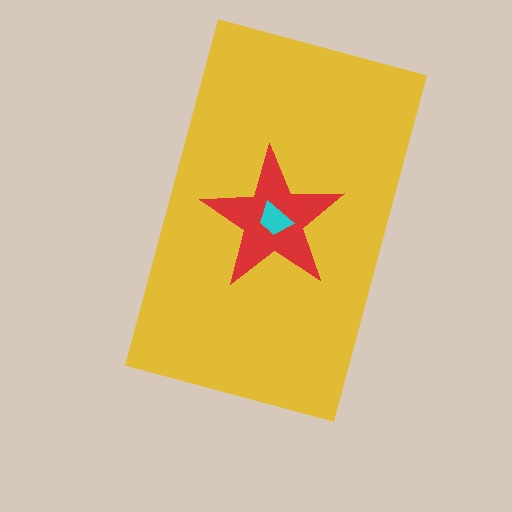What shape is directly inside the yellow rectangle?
The red star.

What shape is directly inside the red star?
The cyan trapezoid.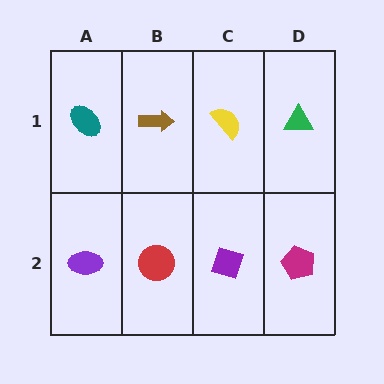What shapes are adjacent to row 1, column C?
A purple diamond (row 2, column C), a brown arrow (row 1, column B), a green triangle (row 1, column D).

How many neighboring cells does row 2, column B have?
3.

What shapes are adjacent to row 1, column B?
A red circle (row 2, column B), a teal ellipse (row 1, column A), a yellow semicircle (row 1, column C).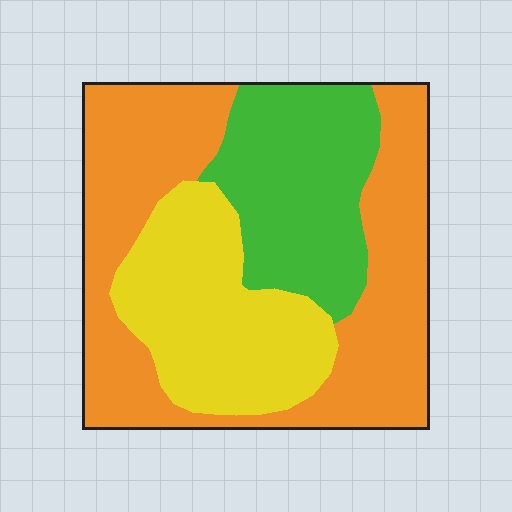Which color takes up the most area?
Orange, at roughly 50%.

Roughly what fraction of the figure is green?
Green takes up about one quarter (1/4) of the figure.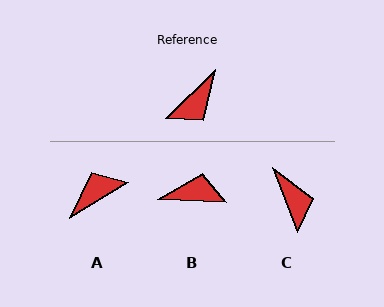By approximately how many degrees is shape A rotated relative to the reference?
Approximately 167 degrees counter-clockwise.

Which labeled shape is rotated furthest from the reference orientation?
A, about 167 degrees away.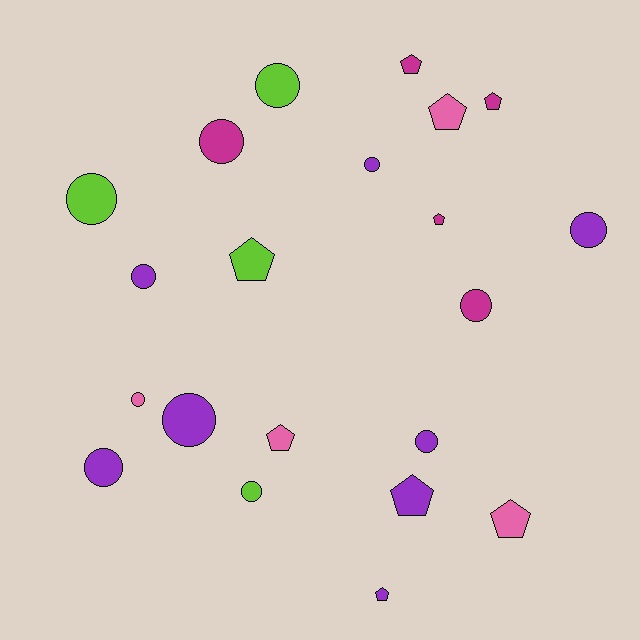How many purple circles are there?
There are 6 purple circles.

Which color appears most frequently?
Purple, with 8 objects.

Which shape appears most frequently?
Circle, with 12 objects.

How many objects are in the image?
There are 21 objects.